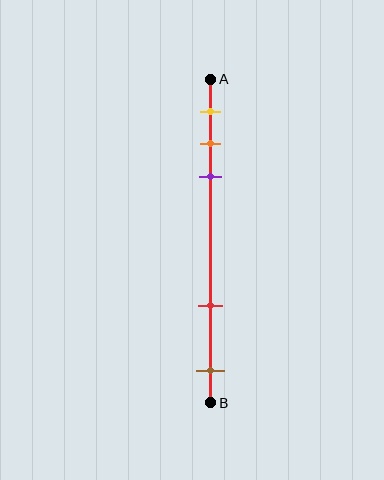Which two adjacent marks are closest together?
The orange and purple marks are the closest adjacent pair.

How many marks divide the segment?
There are 5 marks dividing the segment.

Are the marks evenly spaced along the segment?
No, the marks are not evenly spaced.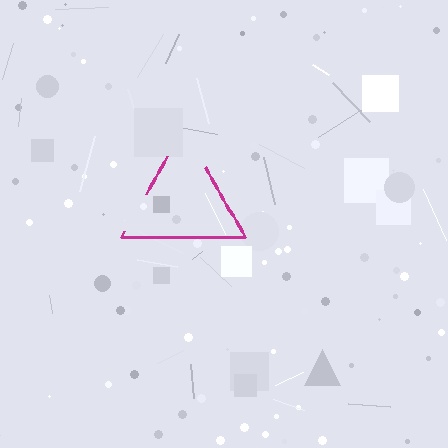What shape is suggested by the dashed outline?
The dashed outline suggests a triangle.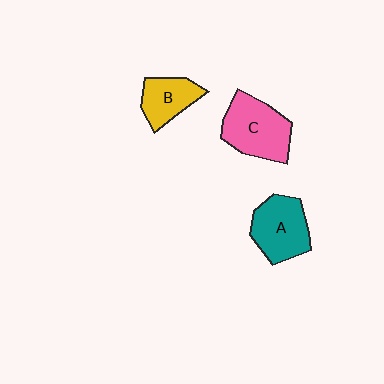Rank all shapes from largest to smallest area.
From largest to smallest: C (pink), A (teal), B (yellow).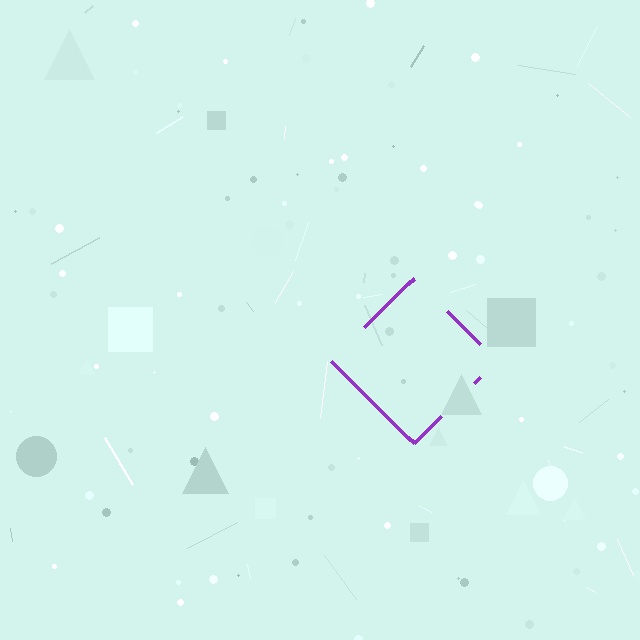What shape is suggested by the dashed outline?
The dashed outline suggests a diamond.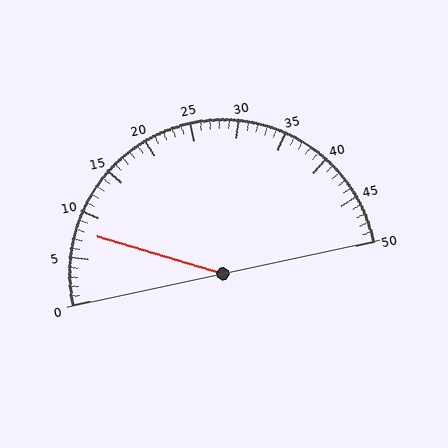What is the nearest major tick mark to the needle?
The nearest major tick mark is 10.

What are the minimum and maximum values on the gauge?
The gauge ranges from 0 to 50.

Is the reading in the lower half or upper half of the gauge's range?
The reading is in the lower half of the range (0 to 50).